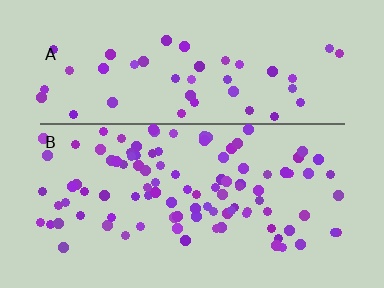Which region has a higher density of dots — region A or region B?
B (the bottom).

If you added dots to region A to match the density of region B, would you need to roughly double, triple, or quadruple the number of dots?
Approximately double.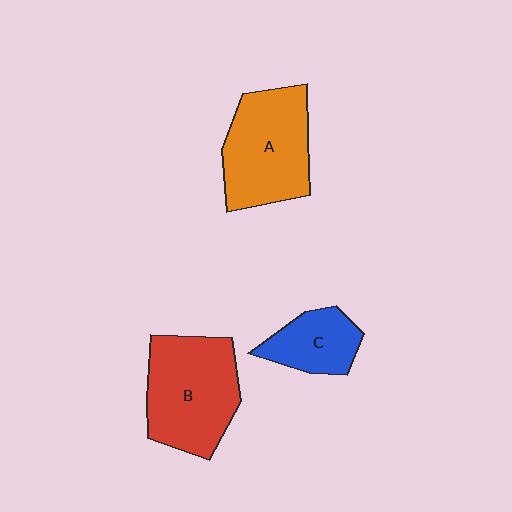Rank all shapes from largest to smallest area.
From largest to smallest: B (red), A (orange), C (blue).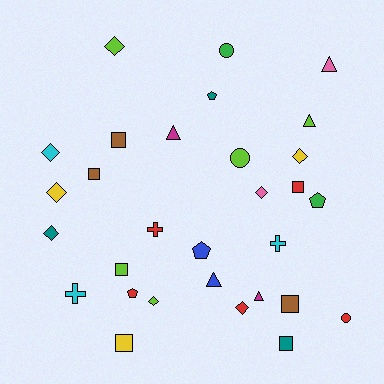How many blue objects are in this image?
There are 2 blue objects.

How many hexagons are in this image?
There are no hexagons.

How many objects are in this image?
There are 30 objects.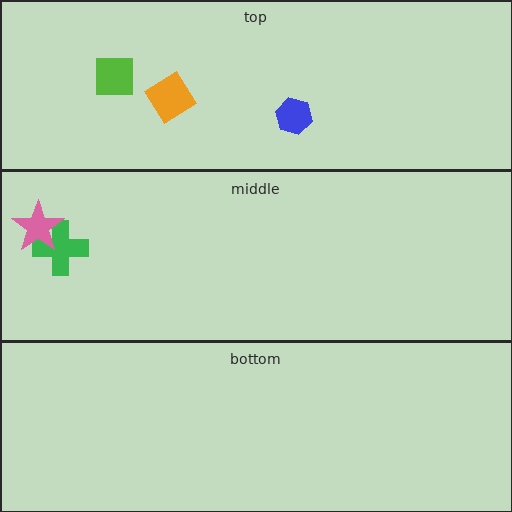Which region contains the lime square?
The top region.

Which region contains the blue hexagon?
The top region.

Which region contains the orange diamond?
The top region.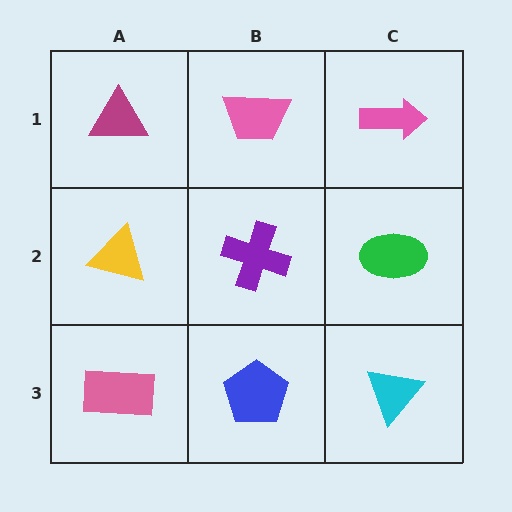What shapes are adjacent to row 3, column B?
A purple cross (row 2, column B), a pink rectangle (row 3, column A), a cyan triangle (row 3, column C).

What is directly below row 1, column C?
A green ellipse.